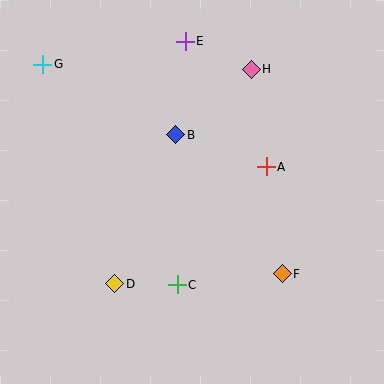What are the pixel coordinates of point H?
Point H is at (251, 69).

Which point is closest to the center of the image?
Point B at (176, 135) is closest to the center.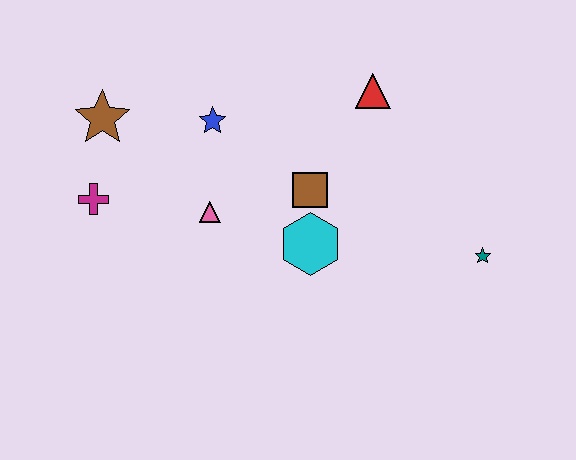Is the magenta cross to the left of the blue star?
Yes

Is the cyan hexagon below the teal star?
No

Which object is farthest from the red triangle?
The magenta cross is farthest from the red triangle.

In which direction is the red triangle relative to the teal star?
The red triangle is above the teal star.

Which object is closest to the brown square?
The cyan hexagon is closest to the brown square.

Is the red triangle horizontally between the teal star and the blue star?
Yes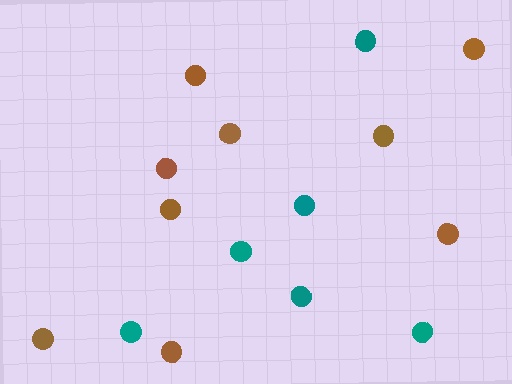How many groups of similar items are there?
There are 2 groups: one group of brown circles (9) and one group of teal circles (6).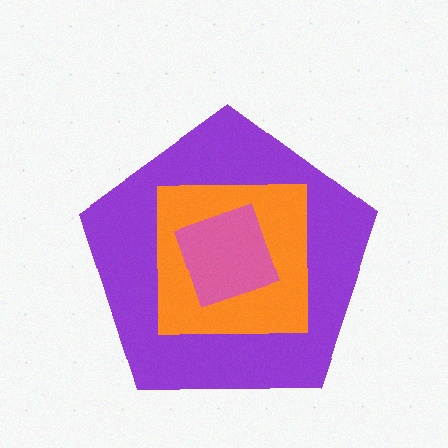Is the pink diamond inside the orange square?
Yes.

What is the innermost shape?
The pink diamond.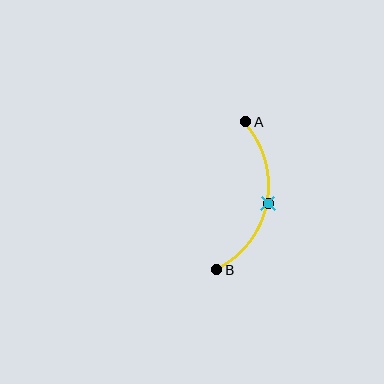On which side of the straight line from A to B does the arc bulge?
The arc bulges to the right of the straight line connecting A and B.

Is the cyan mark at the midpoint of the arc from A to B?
Yes. The cyan mark lies on the arc at equal arc-length from both A and B — it is the arc midpoint.